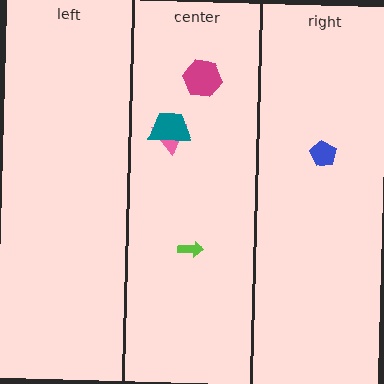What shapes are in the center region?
The pink triangle, the lime arrow, the magenta hexagon, the teal trapezoid.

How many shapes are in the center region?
4.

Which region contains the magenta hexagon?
The center region.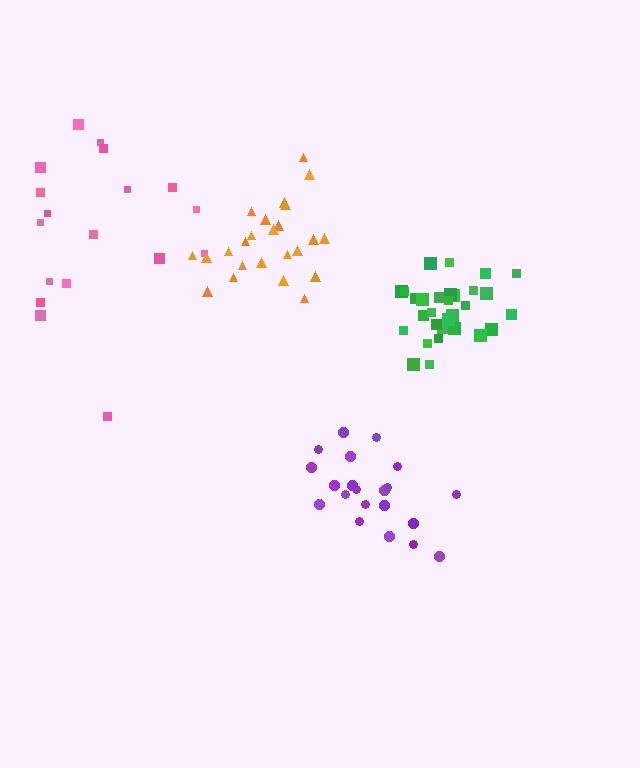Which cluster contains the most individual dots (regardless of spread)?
Green (31).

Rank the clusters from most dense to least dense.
green, purple, orange, pink.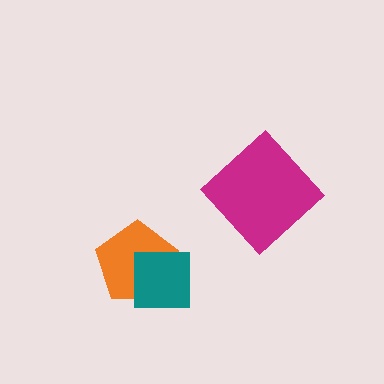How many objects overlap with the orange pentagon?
1 object overlaps with the orange pentagon.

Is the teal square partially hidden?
No, no other shape covers it.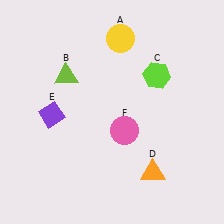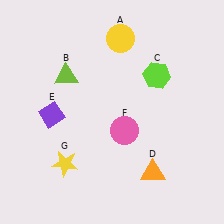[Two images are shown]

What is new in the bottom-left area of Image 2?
A yellow star (G) was added in the bottom-left area of Image 2.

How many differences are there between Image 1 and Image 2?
There is 1 difference between the two images.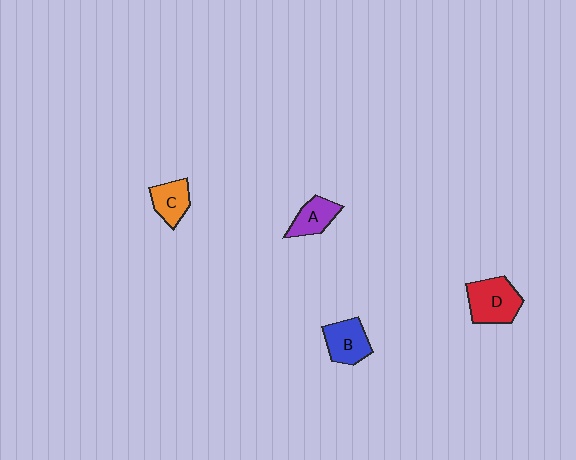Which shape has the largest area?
Shape D (red).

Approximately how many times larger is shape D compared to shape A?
Approximately 1.5 times.